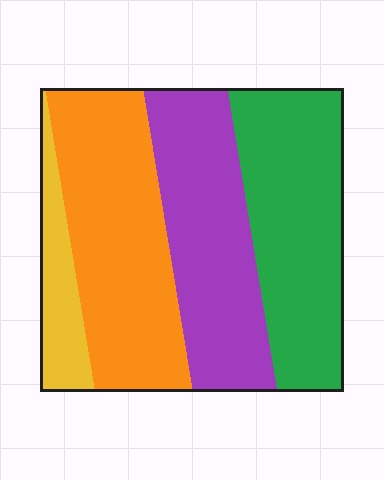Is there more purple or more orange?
Orange.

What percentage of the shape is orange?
Orange takes up about one third (1/3) of the shape.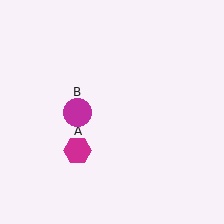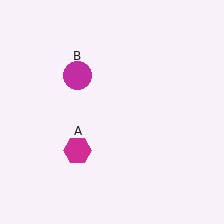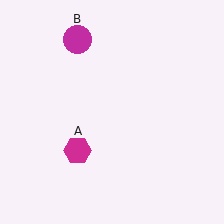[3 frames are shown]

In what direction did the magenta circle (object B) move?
The magenta circle (object B) moved up.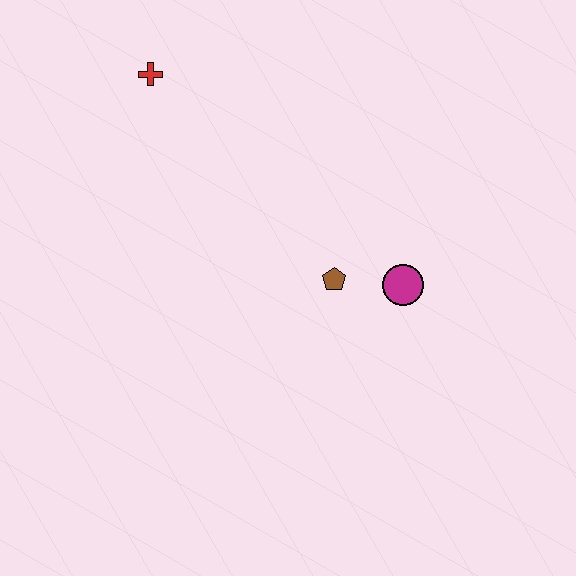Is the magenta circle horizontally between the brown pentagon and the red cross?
No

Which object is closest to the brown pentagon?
The magenta circle is closest to the brown pentagon.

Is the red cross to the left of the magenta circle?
Yes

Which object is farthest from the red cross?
The magenta circle is farthest from the red cross.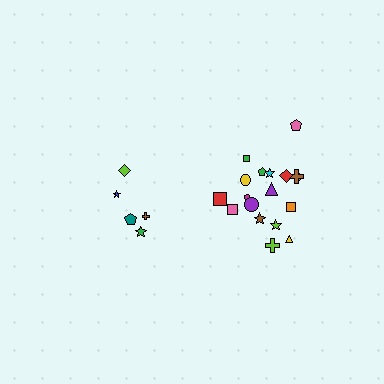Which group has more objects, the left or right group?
The right group.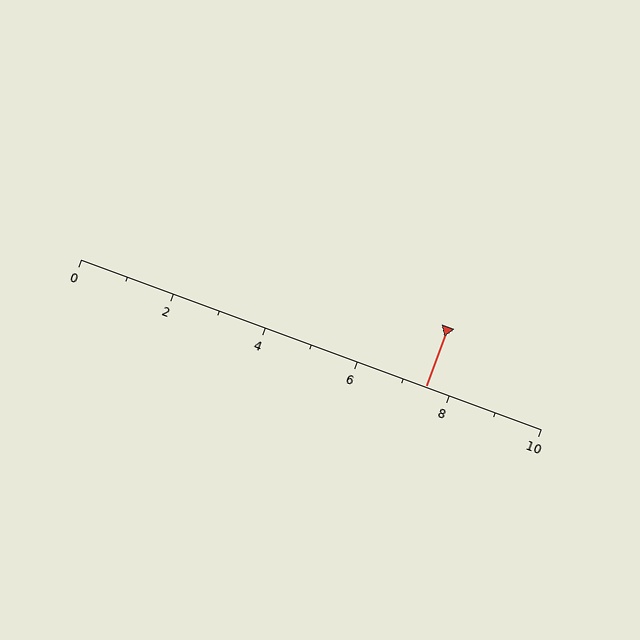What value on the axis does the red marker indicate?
The marker indicates approximately 7.5.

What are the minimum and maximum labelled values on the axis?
The axis runs from 0 to 10.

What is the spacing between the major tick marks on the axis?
The major ticks are spaced 2 apart.